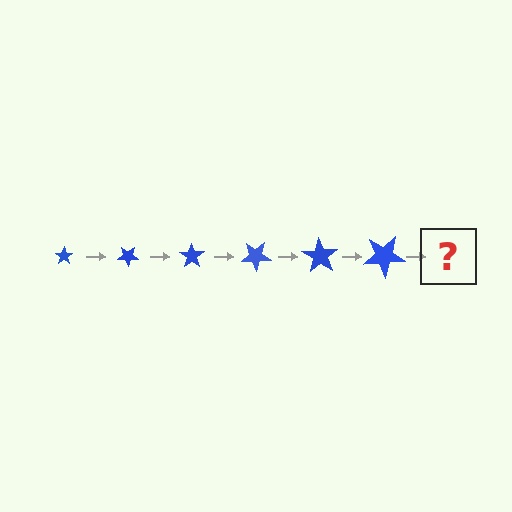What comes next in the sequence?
The next element should be a star, larger than the previous one and rotated 210 degrees from the start.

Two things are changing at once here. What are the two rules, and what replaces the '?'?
The two rules are that the star grows larger each step and it rotates 35 degrees each step. The '?' should be a star, larger than the previous one and rotated 210 degrees from the start.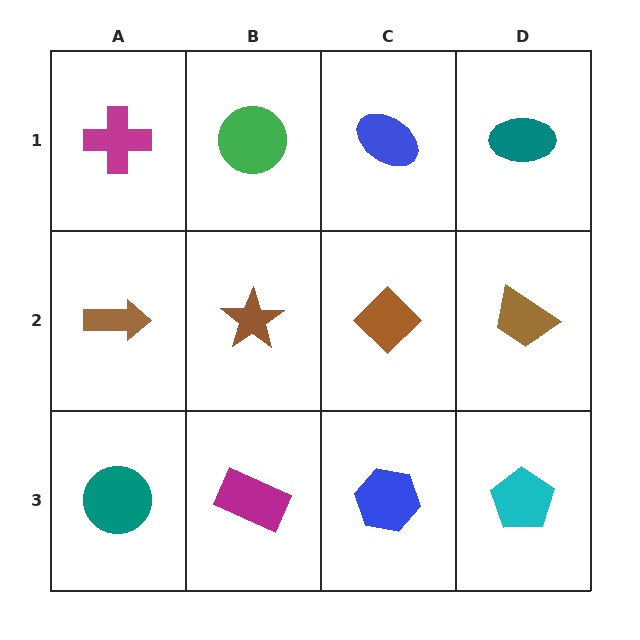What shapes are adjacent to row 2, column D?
A teal ellipse (row 1, column D), a cyan pentagon (row 3, column D), a brown diamond (row 2, column C).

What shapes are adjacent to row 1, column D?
A brown trapezoid (row 2, column D), a blue ellipse (row 1, column C).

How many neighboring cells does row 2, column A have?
3.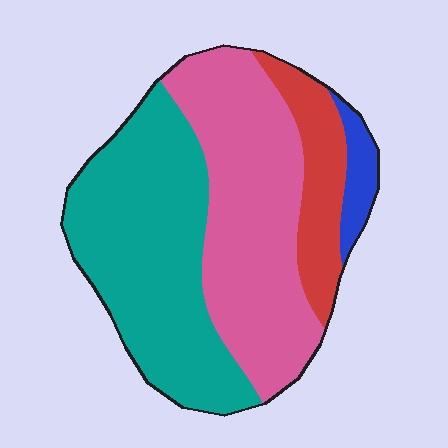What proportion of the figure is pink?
Pink takes up between a quarter and a half of the figure.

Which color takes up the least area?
Blue, at roughly 5%.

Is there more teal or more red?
Teal.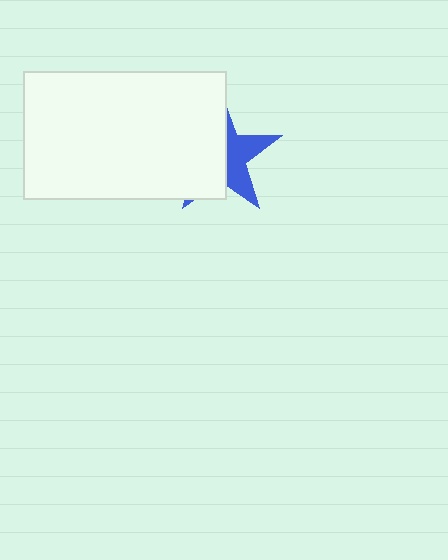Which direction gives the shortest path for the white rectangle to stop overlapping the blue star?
Moving left gives the shortest separation.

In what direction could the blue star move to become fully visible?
The blue star could move right. That would shift it out from behind the white rectangle entirely.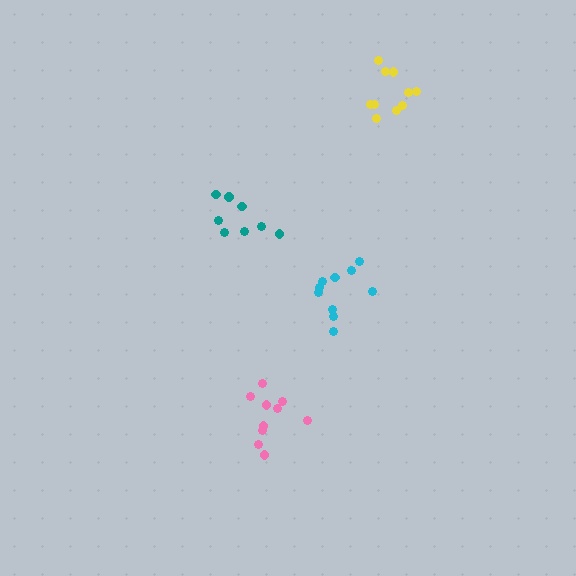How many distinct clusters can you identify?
There are 4 distinct clusters.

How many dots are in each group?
Group 1: 10 dots, Group 2: 10 dots, Group 3: 8 dots, Group 4: 10 dots (38 total).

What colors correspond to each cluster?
The clusters are colored: pink, cyan, teal, yellow.